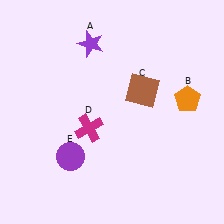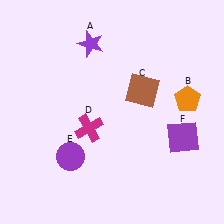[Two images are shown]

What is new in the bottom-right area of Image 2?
A purple square (F) was added in the bottom-right area of Image 2.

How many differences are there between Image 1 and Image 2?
There is 1 difference between the two images.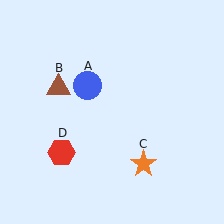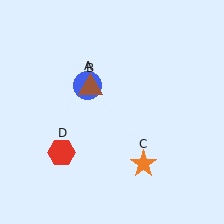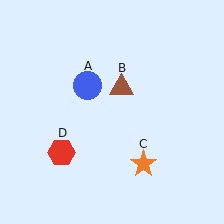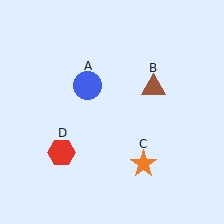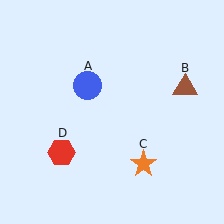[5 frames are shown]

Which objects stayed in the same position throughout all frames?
Blue circle (object A) and orange star (object C) and red hexagon (object D) remained stationary.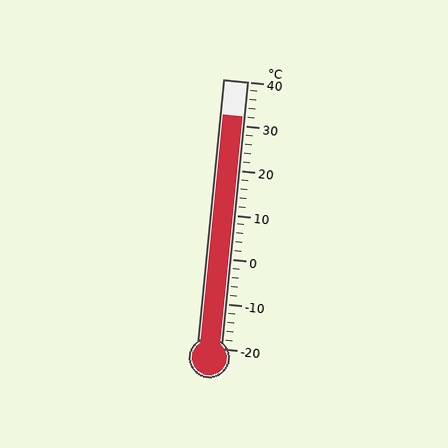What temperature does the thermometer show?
The thermometer shows approximately 32°C.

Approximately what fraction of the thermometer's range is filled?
The thermometer is filled to approximately 85% of its range.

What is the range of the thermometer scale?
The thermometer scale ranges from -20°C to 40°C.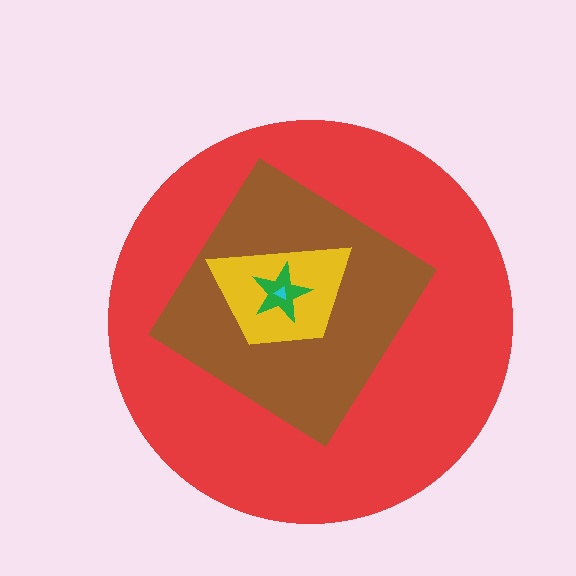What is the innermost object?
The cyan triangle.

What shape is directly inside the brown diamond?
The yellow trapezoid.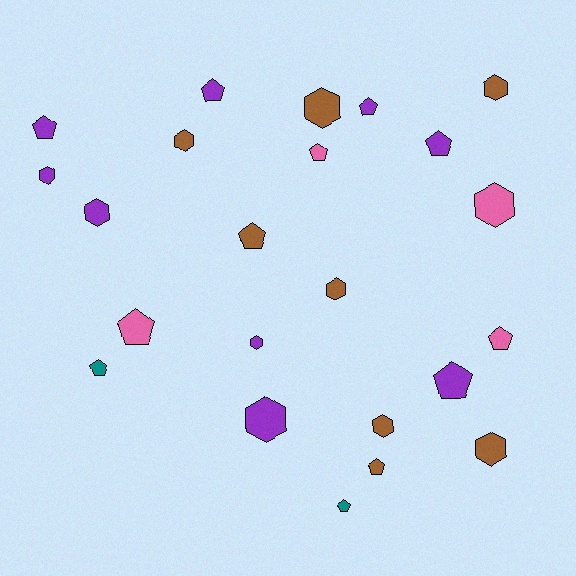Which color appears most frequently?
Purple, with 9 objects.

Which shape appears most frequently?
Pentagon, with 12 objects.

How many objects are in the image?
There are 23 objects.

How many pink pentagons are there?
There are 3 pink pentagons.